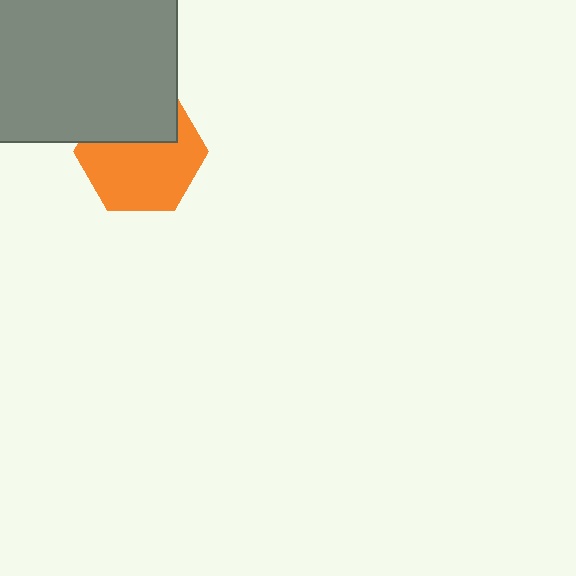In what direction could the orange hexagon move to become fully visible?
The orange hexagon could move down. That would shift it out from behind the gray rectangle entirely.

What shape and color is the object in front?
The object in front is a gray rectangle.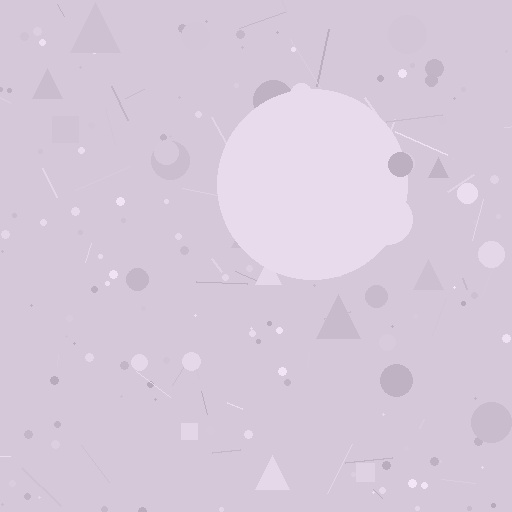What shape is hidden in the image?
A circle is hidden in the image.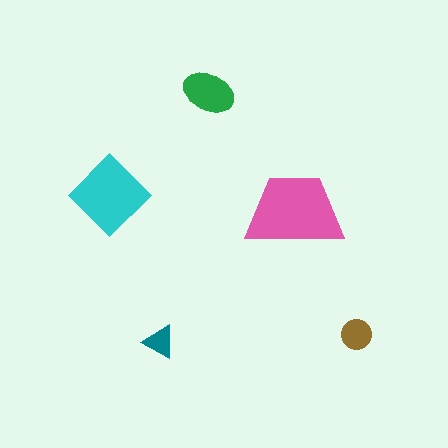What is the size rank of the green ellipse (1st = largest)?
3rd.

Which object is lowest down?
The teal triangle is bottommost.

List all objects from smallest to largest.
The teal triangle, the brown circle, the green ellipse, the cyan diamond, the pink trapezoid.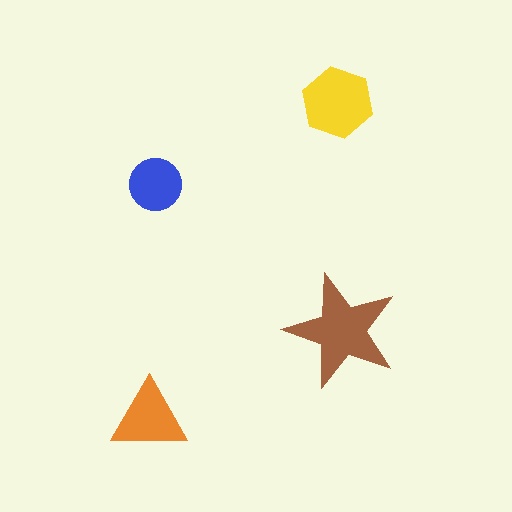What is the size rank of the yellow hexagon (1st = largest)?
2nd.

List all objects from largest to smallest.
The brown star, the yellow hexagon, the orange triangle, the blue circle.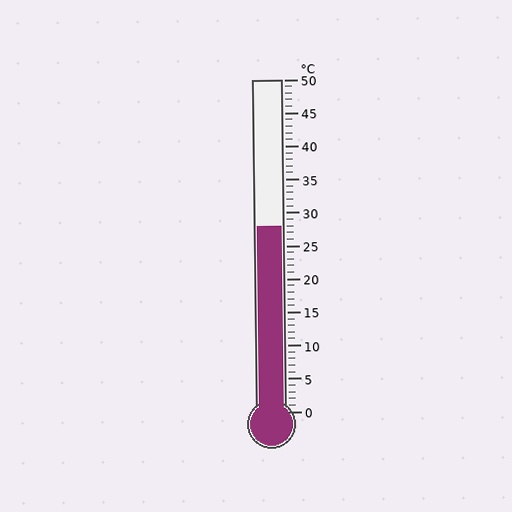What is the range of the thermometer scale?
The thermometer scale ranges from 0°C to 50°C.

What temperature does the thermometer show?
The thermometer shows approximately 28°C.